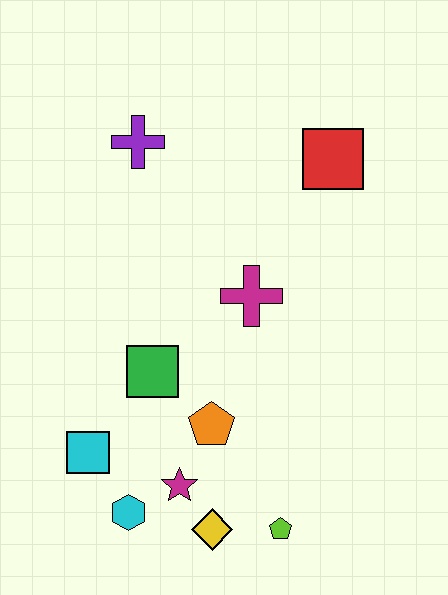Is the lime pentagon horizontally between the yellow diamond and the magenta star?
No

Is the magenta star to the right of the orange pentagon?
No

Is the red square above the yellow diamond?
Yes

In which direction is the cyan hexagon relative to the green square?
The cyan hexagon is below the green square.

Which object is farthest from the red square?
The cyan hexagon is farthest from the red square.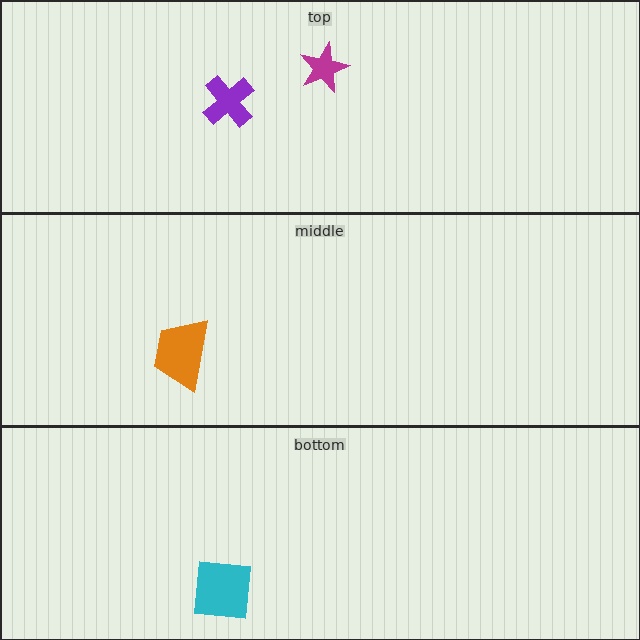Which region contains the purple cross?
The top region.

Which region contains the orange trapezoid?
The middle region.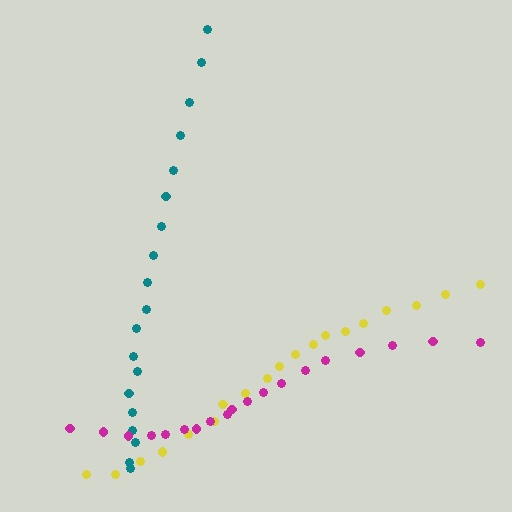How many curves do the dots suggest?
There are 3 distinct paths.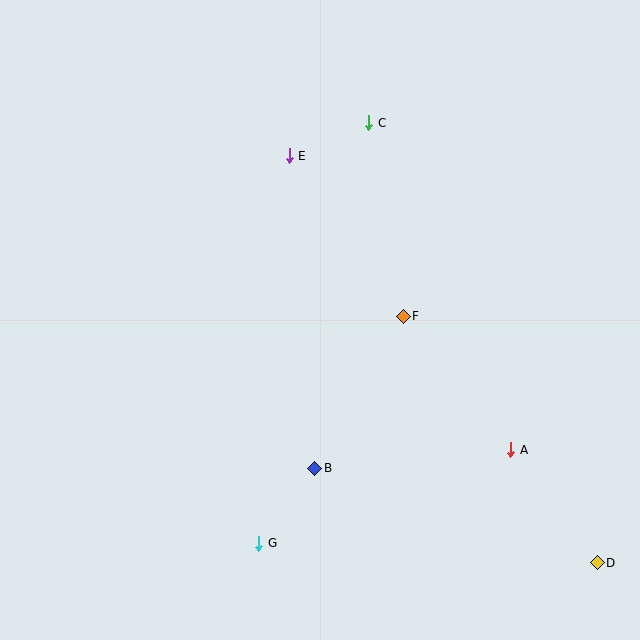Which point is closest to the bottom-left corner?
Point G is closest to the bottom-left corner.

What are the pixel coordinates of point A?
Point A is at (511, 450).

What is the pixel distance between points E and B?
The distance between E and B is 313 pixels.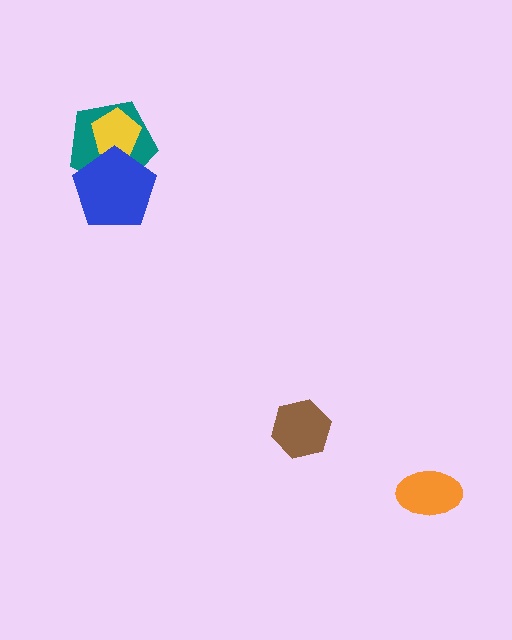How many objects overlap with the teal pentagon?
2 objects overlap with the teal pentagon.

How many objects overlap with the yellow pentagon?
2 objects overlap with the yellow pentagon.